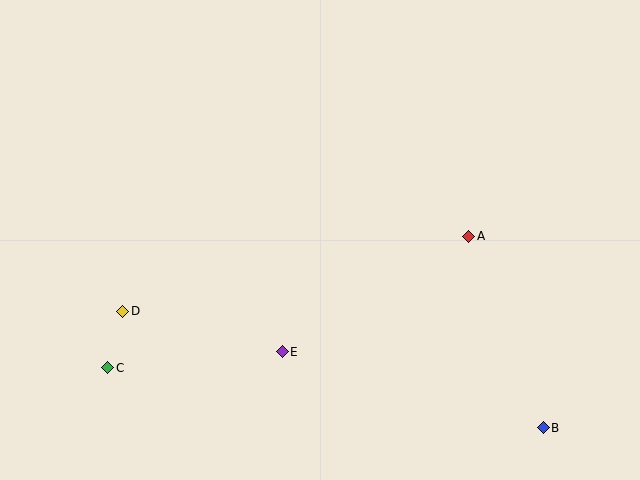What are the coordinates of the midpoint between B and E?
The midpoint between B and E is at (413, 390).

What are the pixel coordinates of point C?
Point C is at (108, 368).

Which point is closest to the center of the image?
Point E at (282, 352) is closest to the center.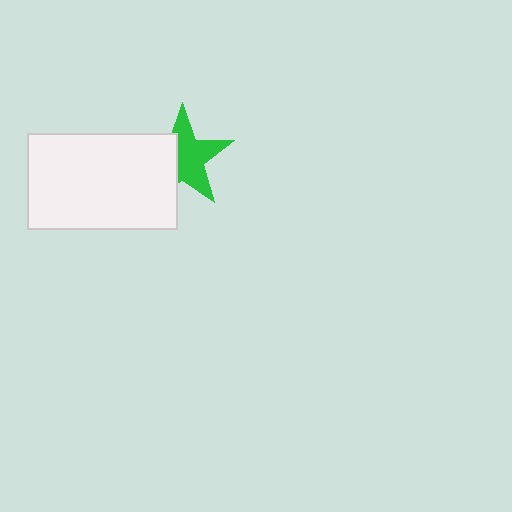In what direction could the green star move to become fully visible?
The green star could move right. That would shift it out from behind the white rectangle entirely.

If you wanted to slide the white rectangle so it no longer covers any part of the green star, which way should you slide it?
Slide it left — that is the most direct way to separate the two shapes.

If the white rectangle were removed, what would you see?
You would see the complete green star.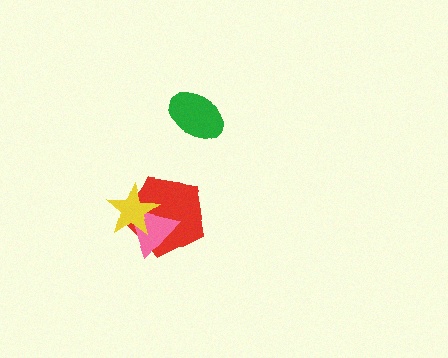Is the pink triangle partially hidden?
Yes, it is partially covered by another shape.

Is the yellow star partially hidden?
No, no other shape covers it.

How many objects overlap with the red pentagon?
2 objects overlap with the red pentagon.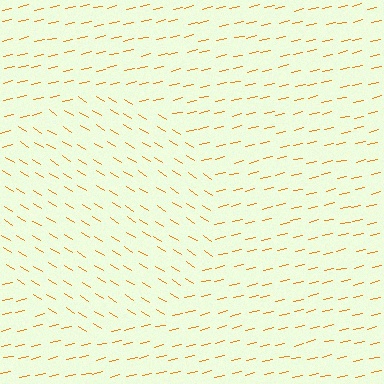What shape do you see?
I see a circle.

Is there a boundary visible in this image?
Yes, there is a texture boundary formed by a change in line orientation.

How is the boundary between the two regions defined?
The boundary is defined purely by a change in line orientation (approximately 45 degrees difference). All lines are the same color and thickness.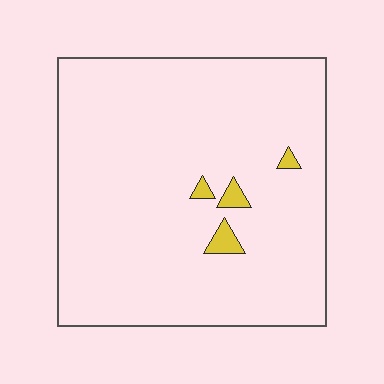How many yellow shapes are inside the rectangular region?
4.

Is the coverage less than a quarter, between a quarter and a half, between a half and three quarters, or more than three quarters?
Less than a quarter.